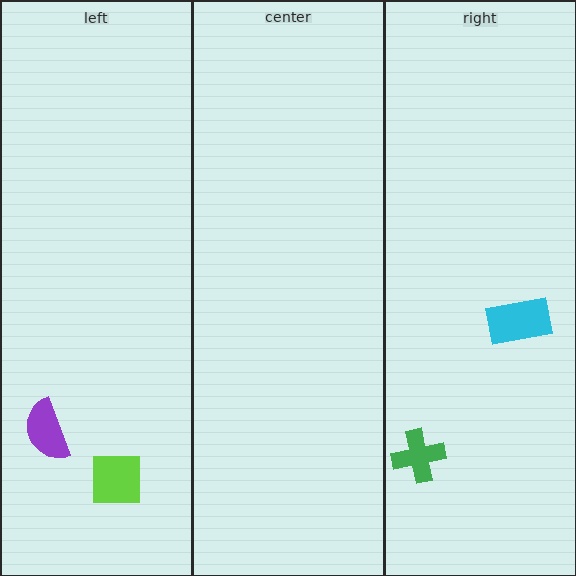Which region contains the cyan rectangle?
The right region.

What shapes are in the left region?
The purple semicircle, the lime square.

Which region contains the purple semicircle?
The left region.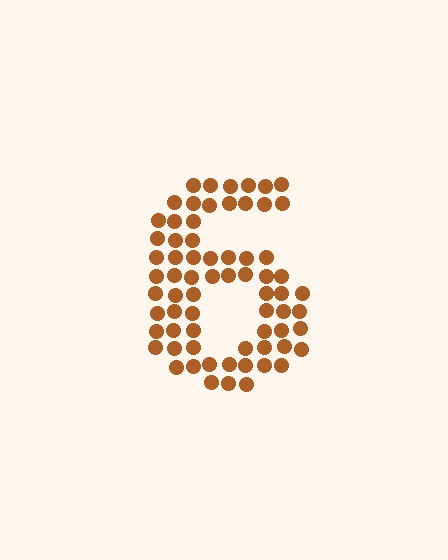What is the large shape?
The large shape is the digit 6.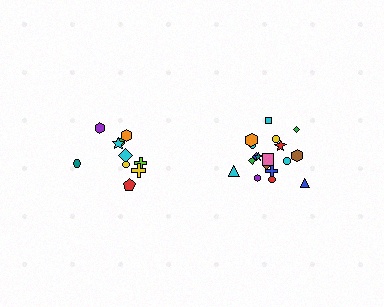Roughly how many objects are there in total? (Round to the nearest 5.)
Roughly 30 objects in total.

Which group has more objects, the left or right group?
The right group.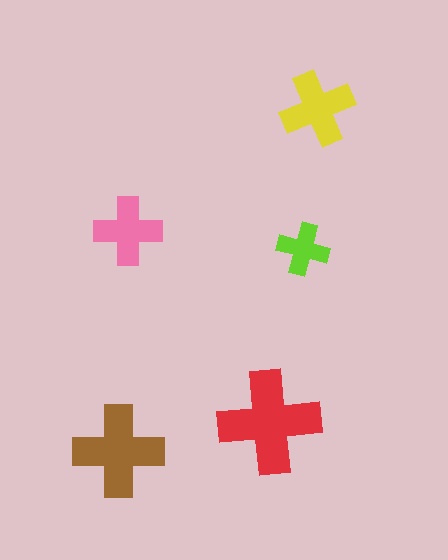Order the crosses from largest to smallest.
the red one, the brown one, the yellow one, the pink one, the lime one.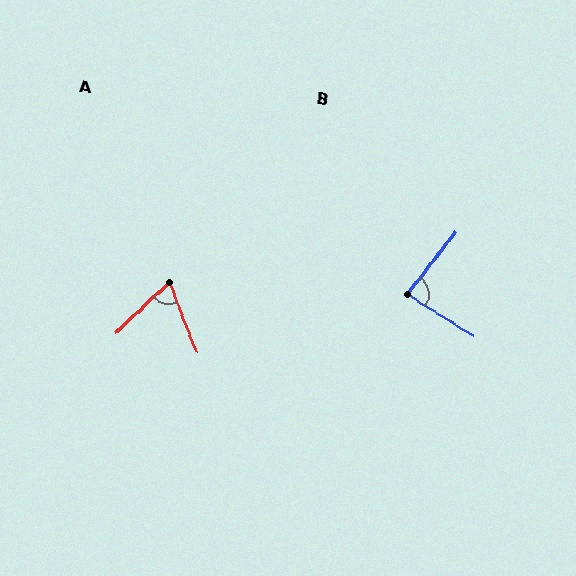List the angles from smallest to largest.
A (67°), B (84°).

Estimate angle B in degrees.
Approximately 84 degrees.